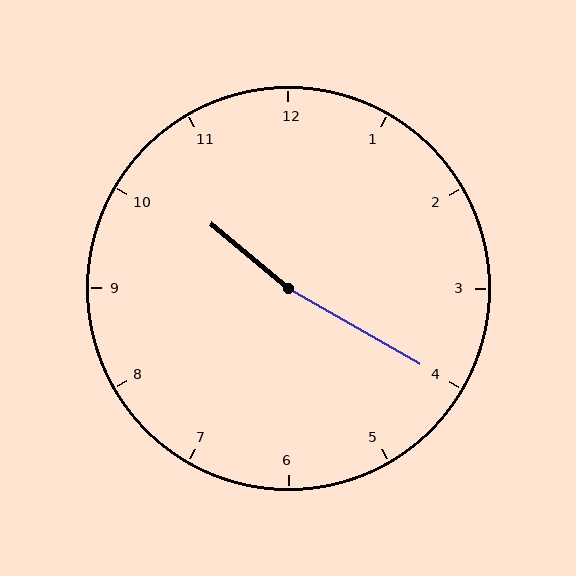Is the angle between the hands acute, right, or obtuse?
It is obtuse.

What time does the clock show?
10:20.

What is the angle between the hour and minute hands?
Approximately 170 degrees.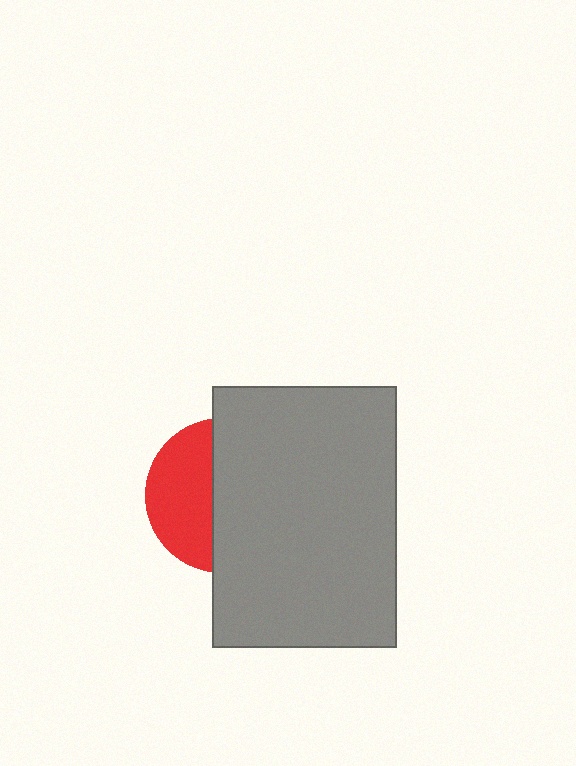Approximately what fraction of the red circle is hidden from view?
Roughly 59% of the red circle is hidden behind the gray rectangle.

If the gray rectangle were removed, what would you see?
You would see the complete red circle.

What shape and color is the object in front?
The object in front is a gray rectangle.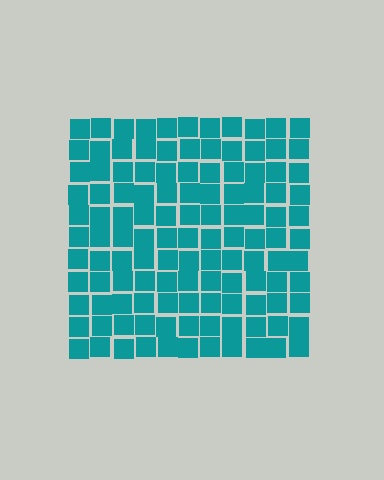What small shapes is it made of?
It is made of small squares.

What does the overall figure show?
The overall figure shows a square.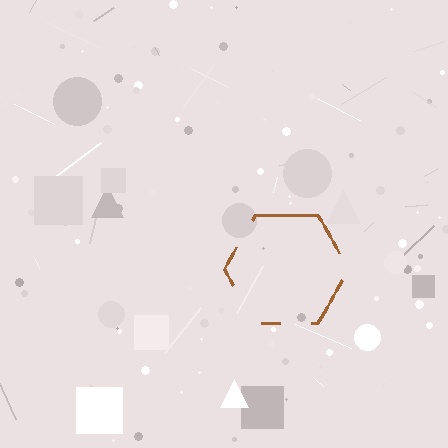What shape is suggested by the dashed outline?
The dashed outline suggests a hexagon.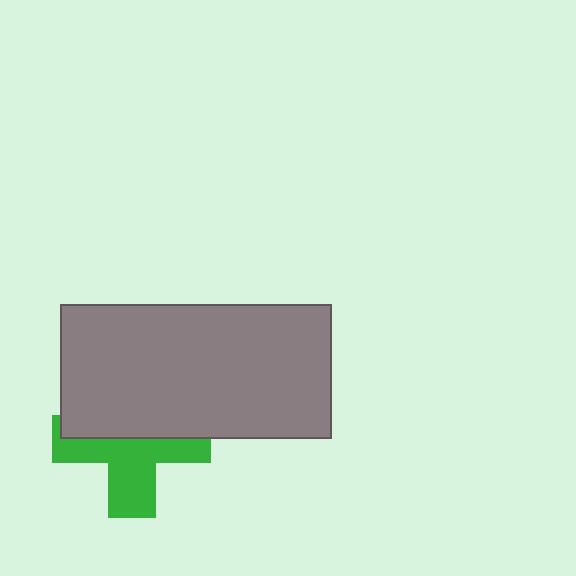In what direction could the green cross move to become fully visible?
The green cross could move down. That would shift it out from behind the gray rectangle entirely.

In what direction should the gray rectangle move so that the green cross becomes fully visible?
The gray rectangle should move up. That is the shortest direction to clear the overlap and leave the green cross fully visible.